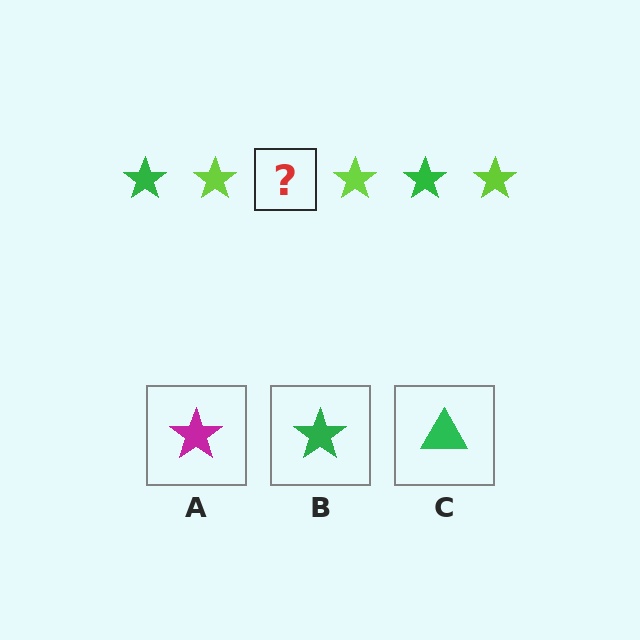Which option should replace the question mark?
Option B.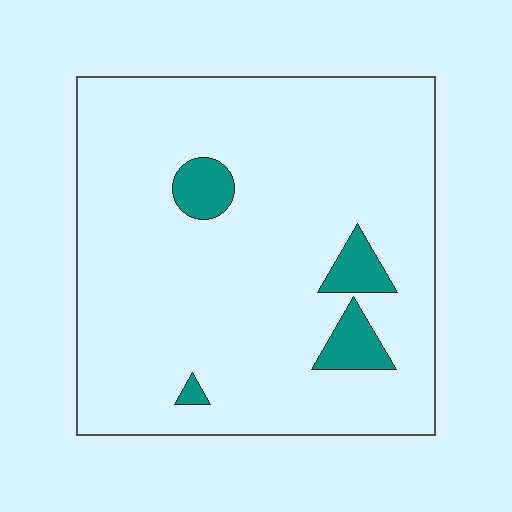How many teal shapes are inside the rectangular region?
4.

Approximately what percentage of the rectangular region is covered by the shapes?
Approximately 10%.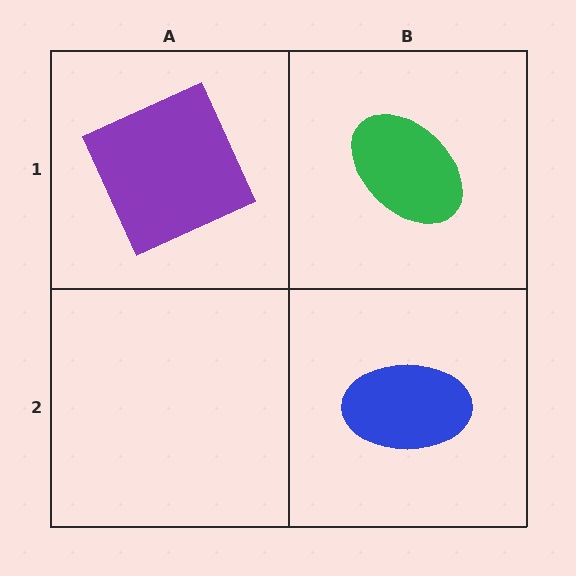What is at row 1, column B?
A green ellipse.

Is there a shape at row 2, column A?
No, that cell is empty.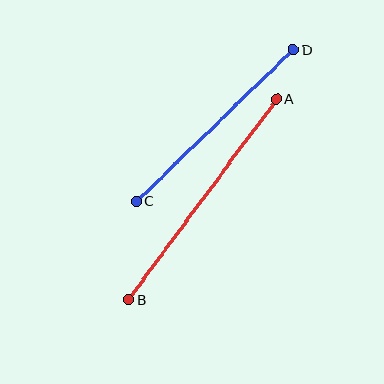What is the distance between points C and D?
The distance is approximately 218 pixels.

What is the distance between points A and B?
The distance is approximately 249 pixels.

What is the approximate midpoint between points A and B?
The midpoint is at approximately (203, 200) pixels.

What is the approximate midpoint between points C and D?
The midpoint is at approximately (215, 126) pixels.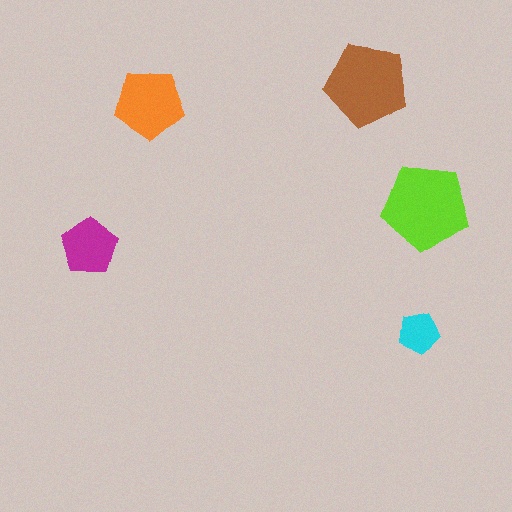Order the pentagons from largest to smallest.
the lime one, the brown one, the orange one, the magenta one, the cyan one.